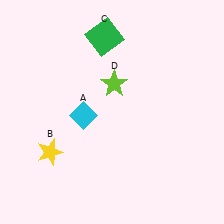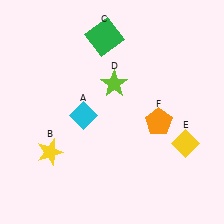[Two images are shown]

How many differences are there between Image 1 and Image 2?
There are 2 differences between the two images.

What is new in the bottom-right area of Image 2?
A yellow diamond (E) was added in the bottom-right area of Image 2.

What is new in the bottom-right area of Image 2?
An orange pentagon (F) was added in the bottom-right area of Image 2.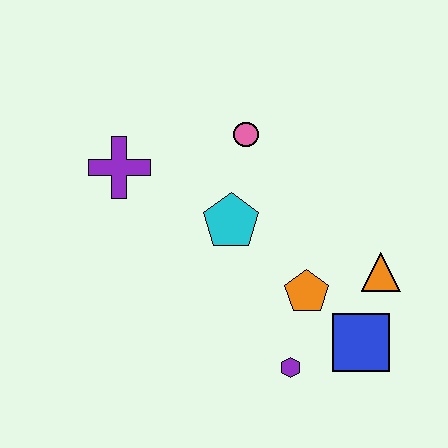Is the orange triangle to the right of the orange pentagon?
Yes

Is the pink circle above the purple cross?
Yes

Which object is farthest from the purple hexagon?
The purple cross is farthest from the purple hexagon.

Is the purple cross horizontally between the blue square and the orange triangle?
No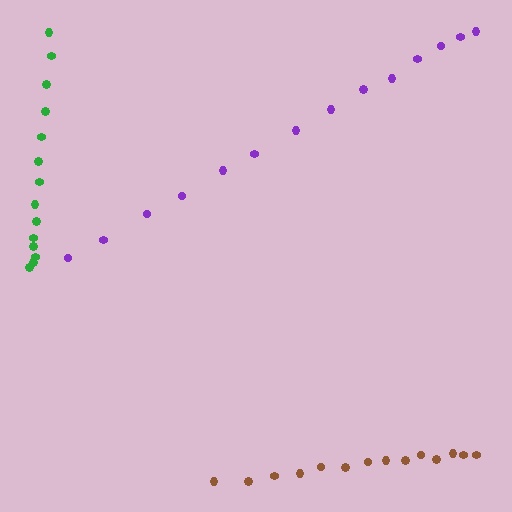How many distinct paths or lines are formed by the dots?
There are 3 distinct paths.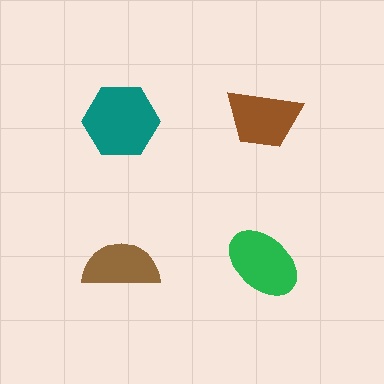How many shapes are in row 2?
2 shapes.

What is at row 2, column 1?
A brown semicircle.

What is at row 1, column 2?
A brown trapezoid.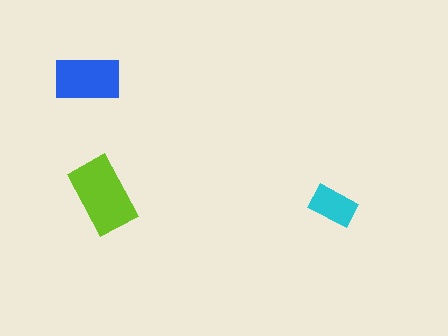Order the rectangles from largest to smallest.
the lime one, the blue one, the cyan one.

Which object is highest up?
The blue rectangle is topmost.